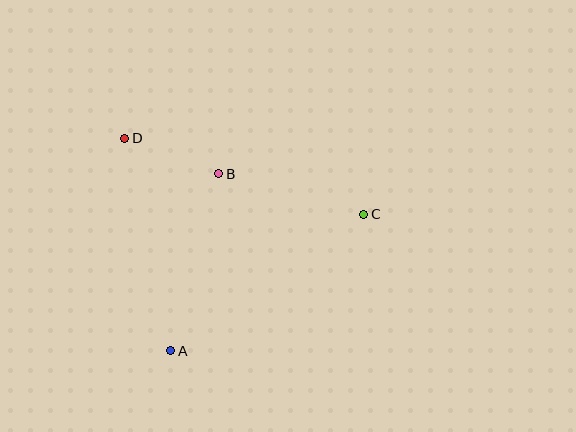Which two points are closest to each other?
Points B and D are closest to each other.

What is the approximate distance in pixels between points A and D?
The distance between A and D is approximately 218 pixels.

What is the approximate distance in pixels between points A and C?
The distance between A and C is approximately 237 pixels.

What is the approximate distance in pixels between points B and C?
The distance between B and C is approximately 150 pixels.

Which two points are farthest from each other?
Points C and D are farthest from each other.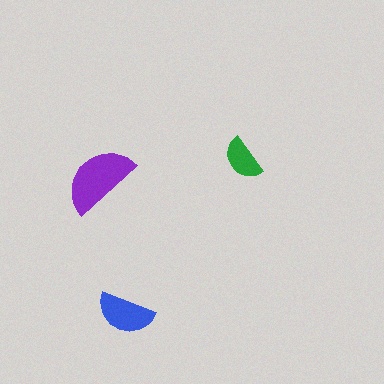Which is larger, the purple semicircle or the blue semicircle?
The purple one.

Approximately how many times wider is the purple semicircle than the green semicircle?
About 1.5 times wider.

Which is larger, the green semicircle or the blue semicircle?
The blue one.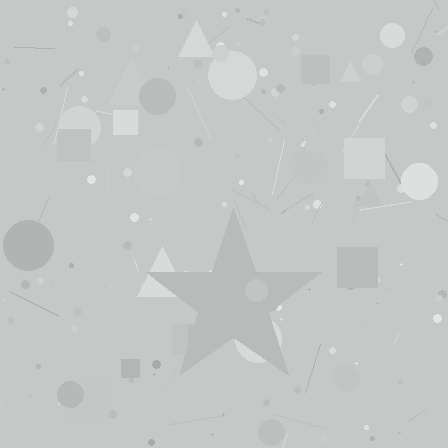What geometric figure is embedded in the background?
A star is embedded in the background.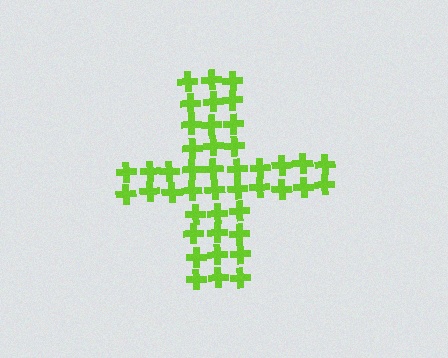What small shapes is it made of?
It is made of small crosses.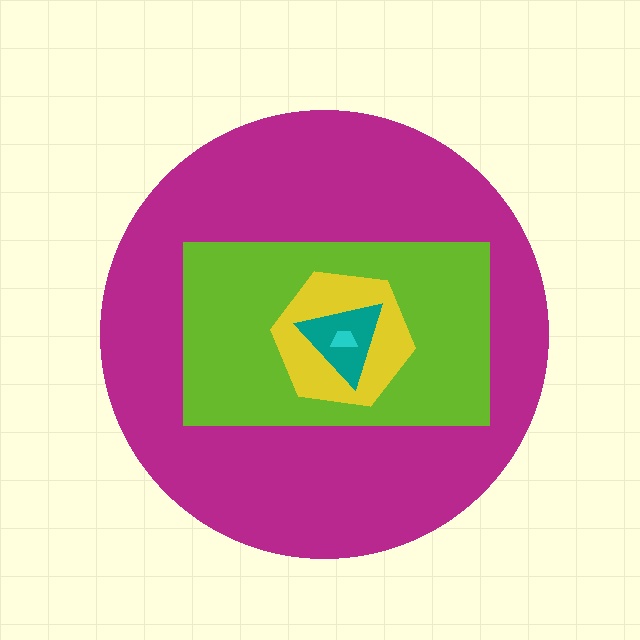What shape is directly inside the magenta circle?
The lime rectangle.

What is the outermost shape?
The magenta circle.